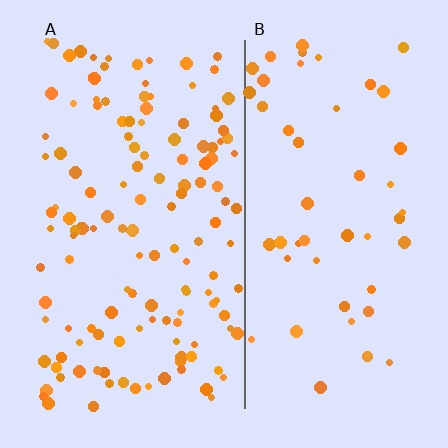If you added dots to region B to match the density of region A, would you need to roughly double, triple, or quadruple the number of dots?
Approximately triple.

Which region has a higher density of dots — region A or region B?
A (the left).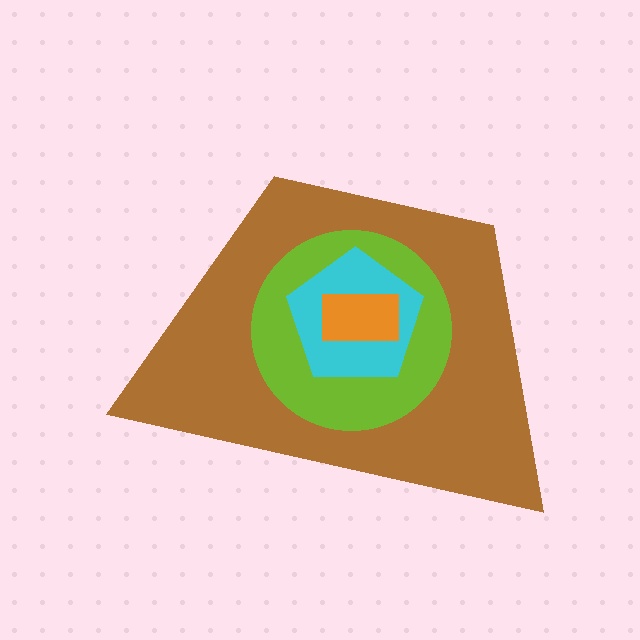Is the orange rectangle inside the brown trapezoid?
Yes.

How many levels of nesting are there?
4.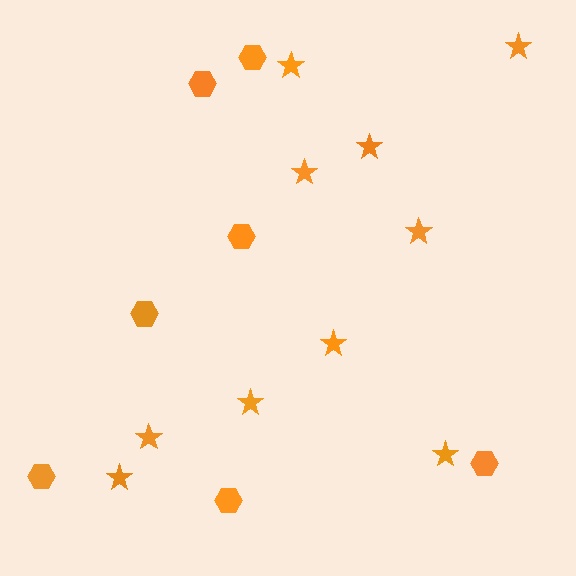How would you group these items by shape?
There are 2 groups: one group of hexagons (7) and one group of stars (10).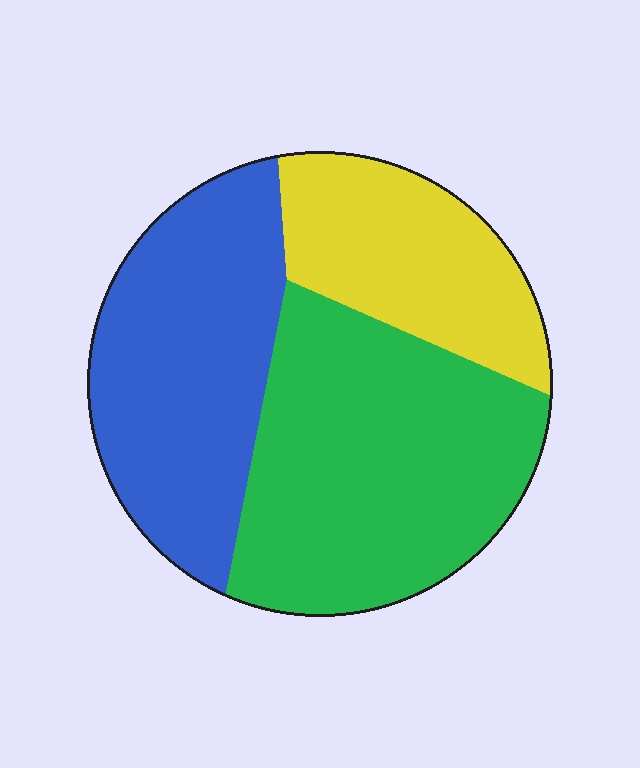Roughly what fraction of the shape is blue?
Blue takes up about one third (1/3) of the shape.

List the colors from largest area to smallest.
From largest to smallest: green, blue, yellow.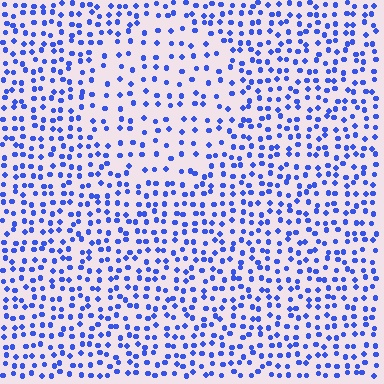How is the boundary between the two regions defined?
The boundary is defined by a change in element density (approximately 1.7x ratio). All elements are the same color, size, and shape.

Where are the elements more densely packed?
The elements are more densely packed outside the circle boundary.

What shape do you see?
I see a circle.